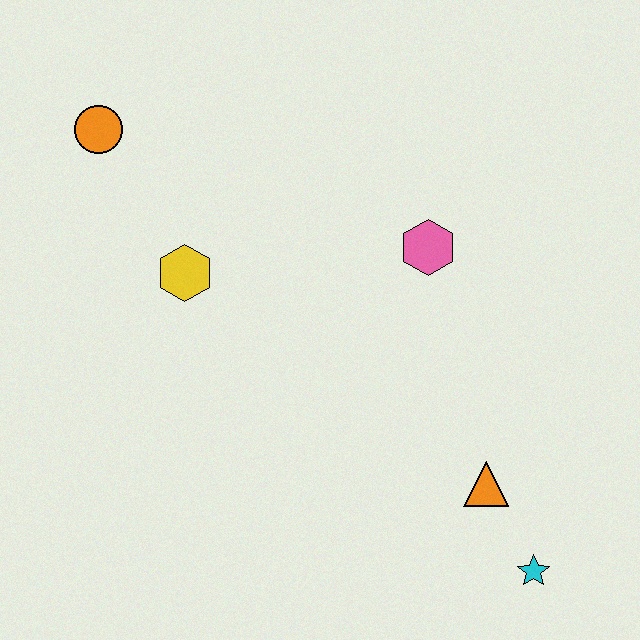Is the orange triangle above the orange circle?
No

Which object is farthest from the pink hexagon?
The orange circle is farthest from the pink hexagon.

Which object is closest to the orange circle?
The yellow hexagon is closest to the orange circle.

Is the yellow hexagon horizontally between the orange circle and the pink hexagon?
Yes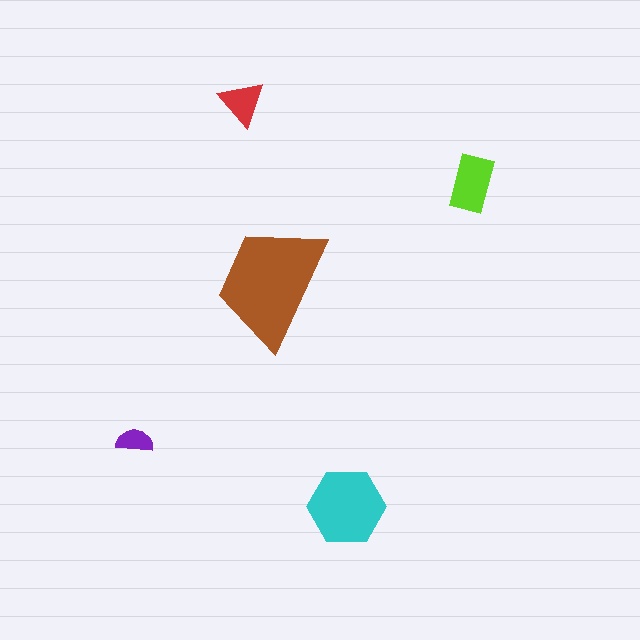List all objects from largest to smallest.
The brown trapezoid, the cyan hexagon, the lime rectangle, the red triangle, the purple semicircle.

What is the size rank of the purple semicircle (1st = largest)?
5th.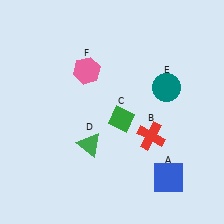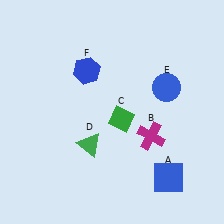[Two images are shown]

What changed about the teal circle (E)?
In Image 1, E is teal. In Image 2, it changed to blue.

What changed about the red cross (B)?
In Image 1, B is red. In Image 2, it changed to magenta.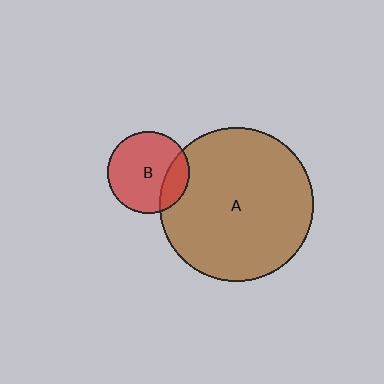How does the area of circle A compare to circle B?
Approximately 3.6 times.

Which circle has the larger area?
Circle A (brown).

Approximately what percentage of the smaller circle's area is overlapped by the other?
Approximately 20%.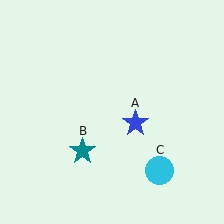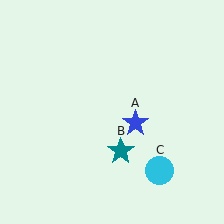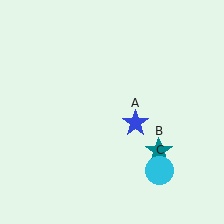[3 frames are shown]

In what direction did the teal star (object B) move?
The teal star (object B) moved right.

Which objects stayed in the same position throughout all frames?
Blue star (object A) and cyan circle (object C) remained stationary.